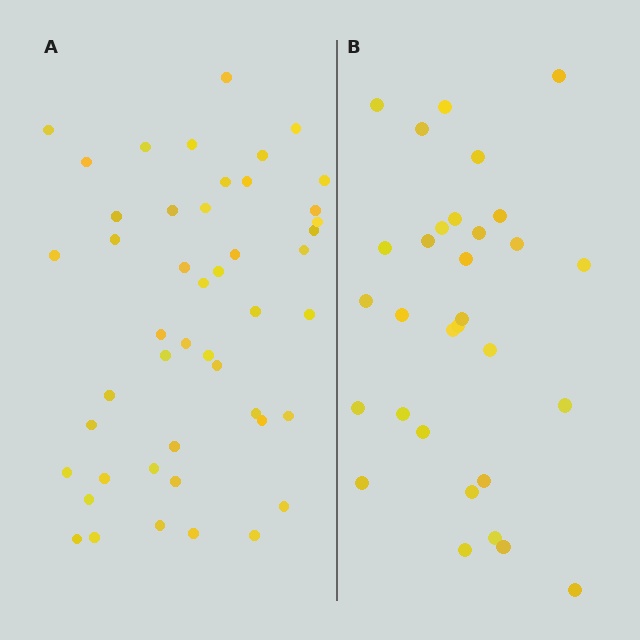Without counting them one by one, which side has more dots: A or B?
Region A (the left region) has more dots.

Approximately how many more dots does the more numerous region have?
Region A has approximately 15 more dots than region B.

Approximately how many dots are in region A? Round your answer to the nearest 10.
About 50 dots. (The exact count is 47, which rounds to 50.)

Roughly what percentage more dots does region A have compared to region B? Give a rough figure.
About 50% more.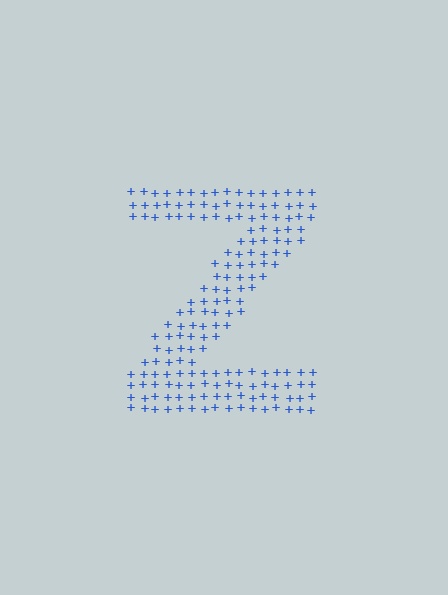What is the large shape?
The large shape is the letter Z.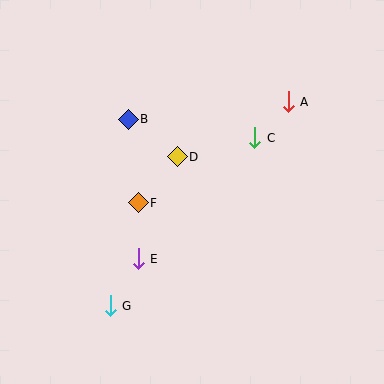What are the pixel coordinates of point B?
Point B is at (128, 119).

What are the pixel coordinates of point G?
Point G is at (110, 306).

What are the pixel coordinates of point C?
Point C is at (255, 138).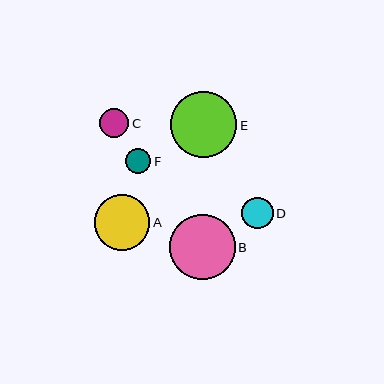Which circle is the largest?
Circle E is the largest with a size of approximately 66 pixels.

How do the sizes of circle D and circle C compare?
Circle D and circle C are approximately the same size.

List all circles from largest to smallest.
From largest to smallest: E, B, A, D, C, F.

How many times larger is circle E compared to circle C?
Circle E is approximately 2.2 times the size of circle C.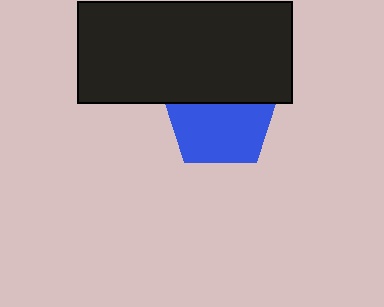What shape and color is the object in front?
The object in front is a black rectangle.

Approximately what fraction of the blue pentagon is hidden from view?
Roughly 39% of the blue pentagon is hidden behind the black rectangle.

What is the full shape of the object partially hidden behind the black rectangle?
The partially hidden object is a blue pentagon.